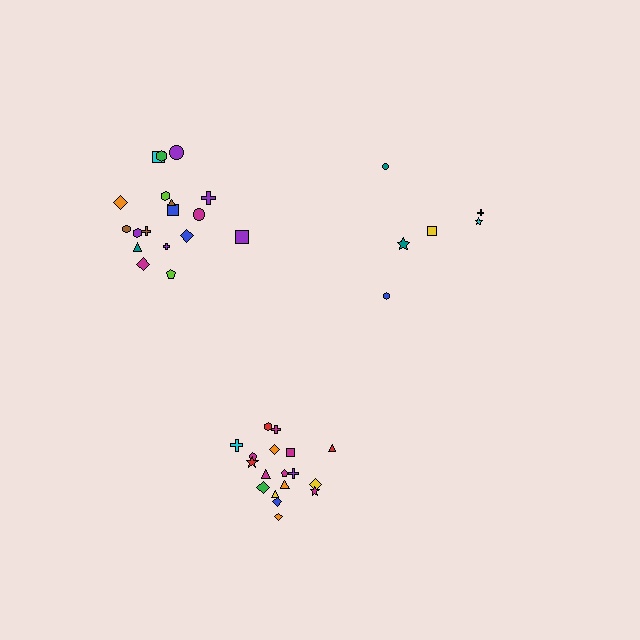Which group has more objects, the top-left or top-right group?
The top-left group.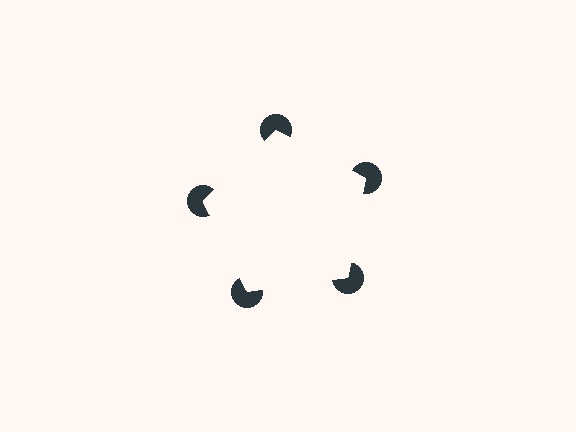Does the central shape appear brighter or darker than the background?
It typically appears slightly brighter than the background, even though no actual brightness change is drawn.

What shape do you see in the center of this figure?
An illusory pentagon — its edges are inferred from the aligned wedge cuts in the pac-man discs, not physically drawn.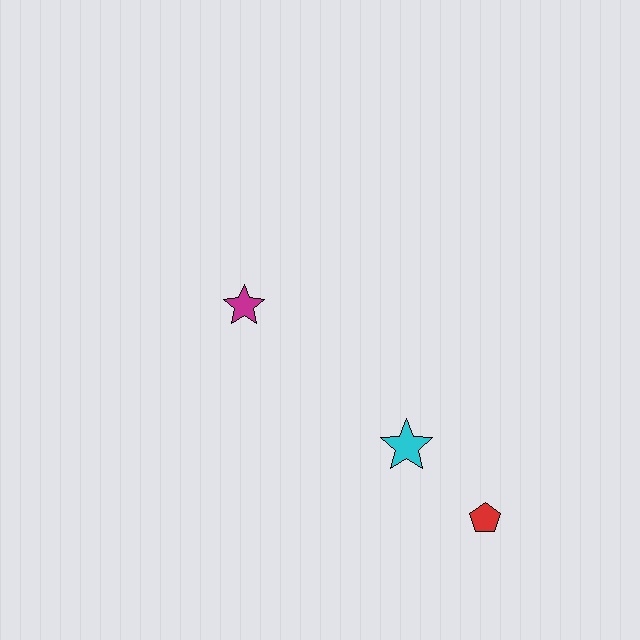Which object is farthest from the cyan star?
The magenta star is farthest from the cyan star.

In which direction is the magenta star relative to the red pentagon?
The magenta star is to the left of the red pentagon.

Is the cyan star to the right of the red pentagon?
No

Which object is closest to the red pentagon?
The cyan star is closest to the red pentagon.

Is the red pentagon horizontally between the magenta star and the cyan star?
No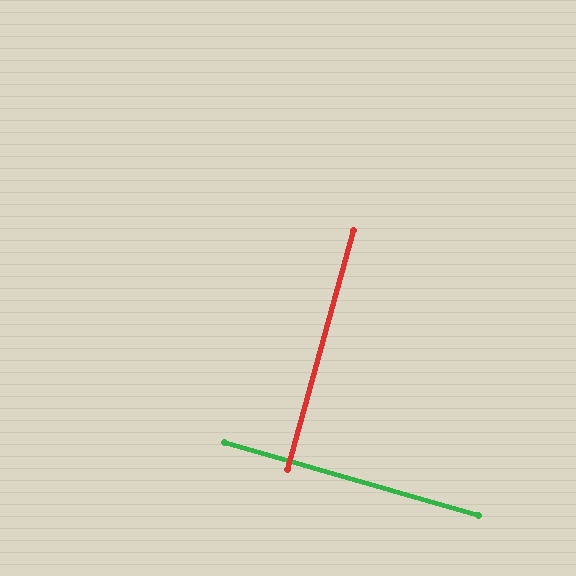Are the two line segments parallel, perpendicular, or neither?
Perpendicular — they meet at approximately 89°.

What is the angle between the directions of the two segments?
Approximately 89 degrees.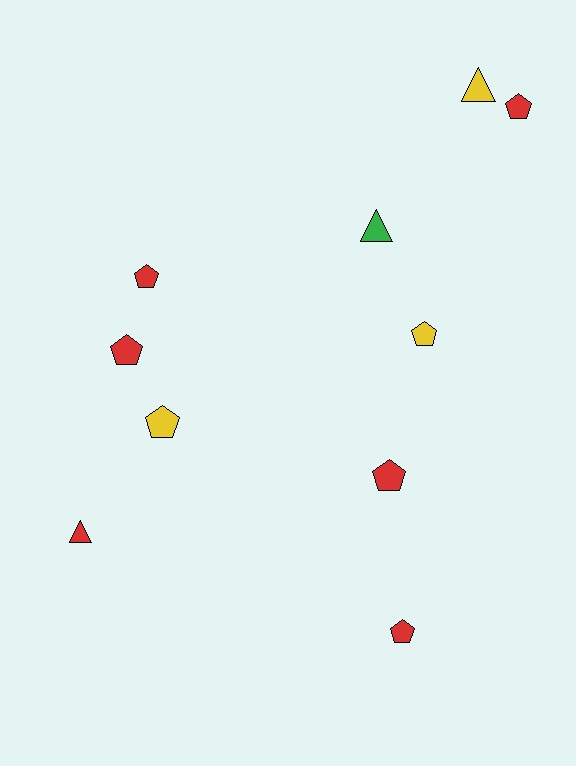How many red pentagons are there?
There are 5 red pentagons.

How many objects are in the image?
There are 10 objects.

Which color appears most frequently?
Red, with 6 objects.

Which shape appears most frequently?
Pentagon, with 7 objects.